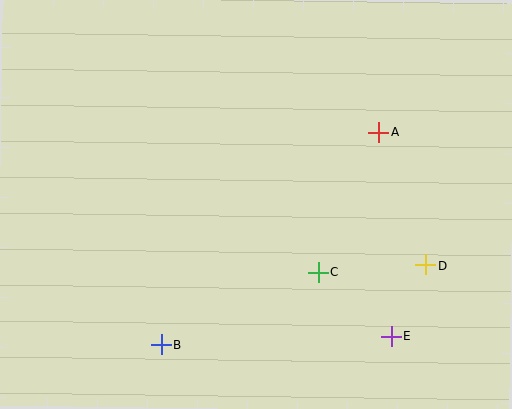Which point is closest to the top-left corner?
Point B is closest to the top-left corner.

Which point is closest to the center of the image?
Point C at (318, 272) is closest to the center.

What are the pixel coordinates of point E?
Point E is at (391, 336).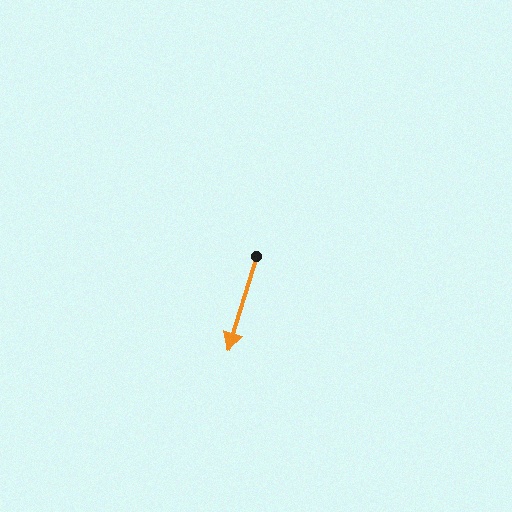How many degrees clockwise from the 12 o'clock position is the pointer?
Approximately 197 degrees.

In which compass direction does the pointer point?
South.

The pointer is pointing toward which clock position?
Roughly 7 o'clock.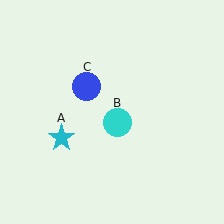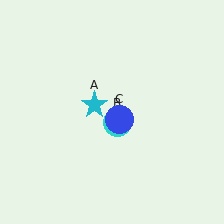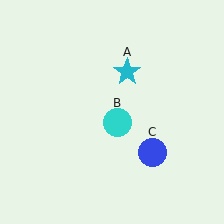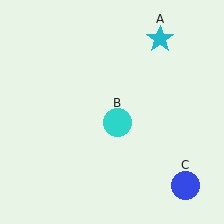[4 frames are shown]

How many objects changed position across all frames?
2 objects changed position: cyan star (object A), blue circle (object C).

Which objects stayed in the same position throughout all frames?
Cyan circle (object B) remained stationary.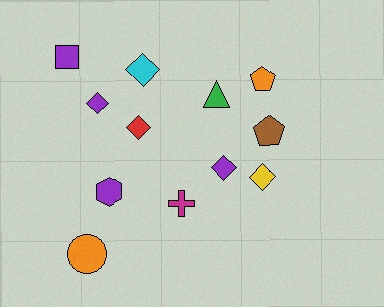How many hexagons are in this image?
There is 1 hexagon.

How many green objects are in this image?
There is 1 green object.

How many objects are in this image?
There are 12 objects.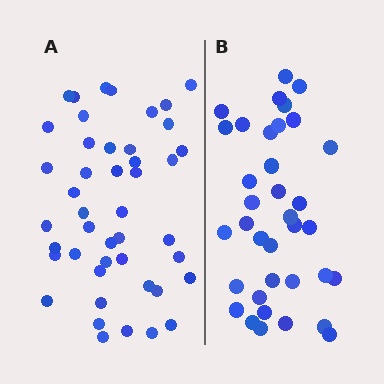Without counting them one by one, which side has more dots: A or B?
Region A (the left region) has more dots.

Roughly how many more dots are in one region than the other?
Region A has roughly 8 or so more dots than region B.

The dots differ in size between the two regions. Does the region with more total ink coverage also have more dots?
No. Region B has more total ink coverage because its dots are larger, but region A actually contains more individual dots. Total area can be misleading — the number of items is what matters here.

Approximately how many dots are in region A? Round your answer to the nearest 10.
About 40 dots. (The exact count is 45, which rounds to 40.)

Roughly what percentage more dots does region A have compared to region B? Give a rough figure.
About 25% more.